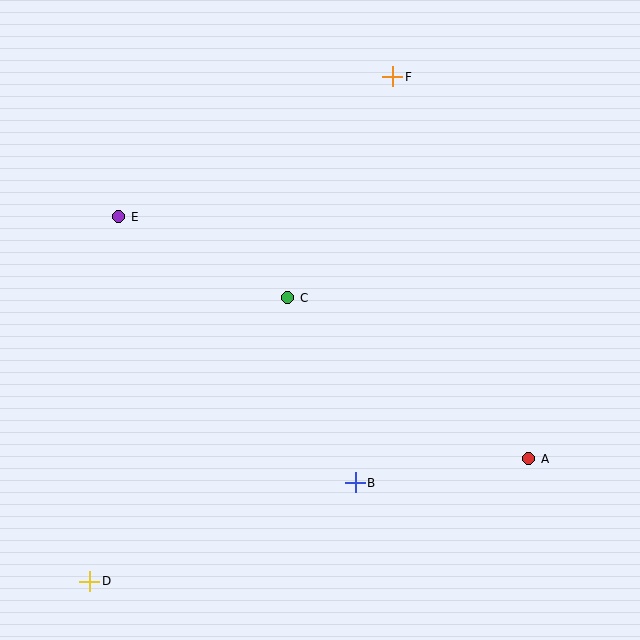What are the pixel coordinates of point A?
Point A is at (529, 459).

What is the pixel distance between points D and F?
The distance between D and F is 589 pixels.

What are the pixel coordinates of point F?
Point F is at (393, 77).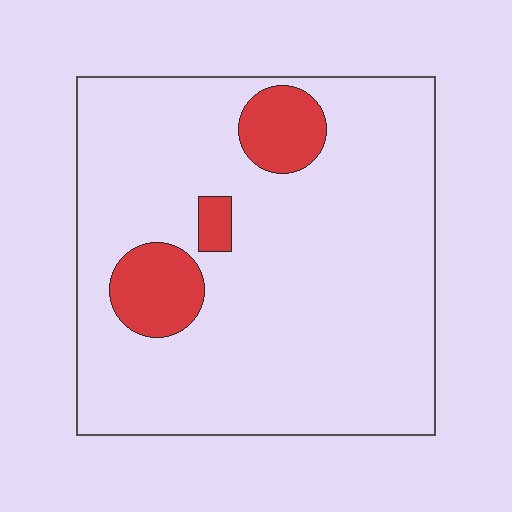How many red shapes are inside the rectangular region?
3.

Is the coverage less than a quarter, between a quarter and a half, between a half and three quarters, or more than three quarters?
Less than a quarter.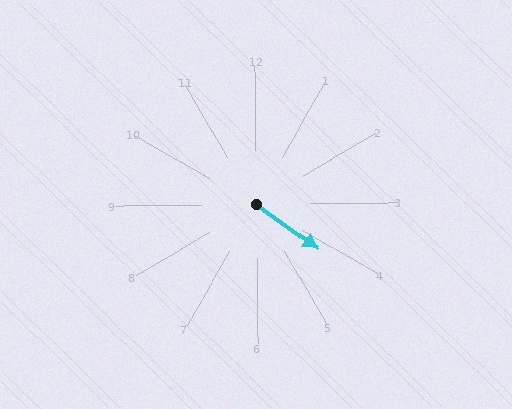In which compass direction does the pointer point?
Southeast.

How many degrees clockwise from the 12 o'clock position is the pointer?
Approximately 126 degrees.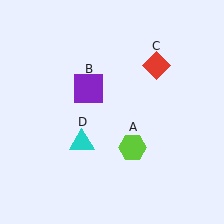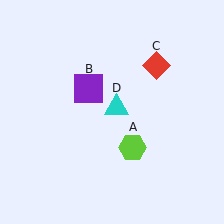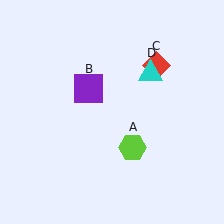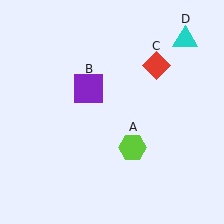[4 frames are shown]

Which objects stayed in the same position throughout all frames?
Lime hexagon (object A) and purple square (object B) and red diamond (object C) remained stationary.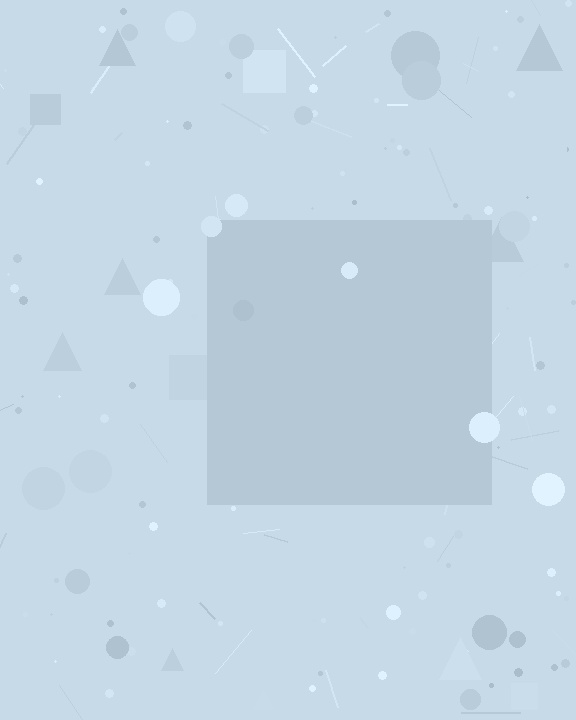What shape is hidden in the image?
A square is hidden in the image.